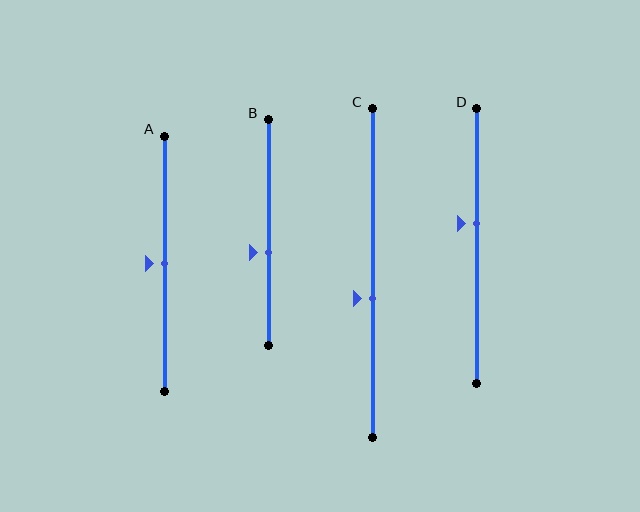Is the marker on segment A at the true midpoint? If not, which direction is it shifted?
Yes, the marker on segment A is at the true midpoint.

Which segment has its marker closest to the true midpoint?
Segment A has its marker closest to the true midpoint.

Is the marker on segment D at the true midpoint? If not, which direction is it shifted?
No, the marker on segment D is shifted upward by about 8% of the segment length.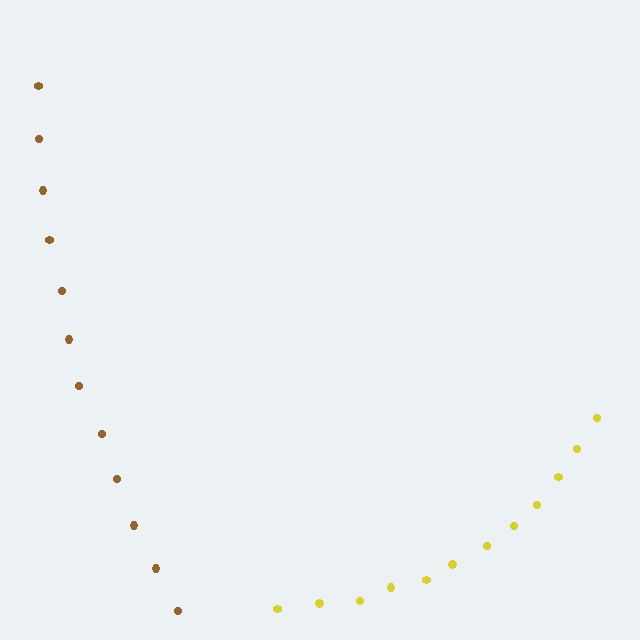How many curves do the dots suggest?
There are 2 distinct paths.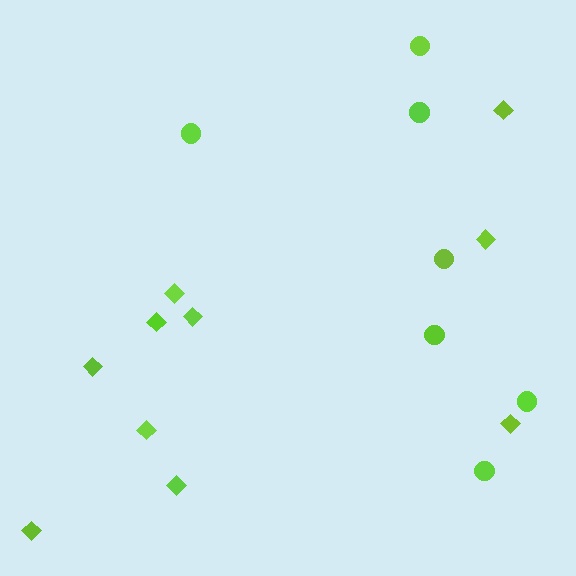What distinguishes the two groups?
There are 2 groups: one group of circles (7) and one group of diamonds (10).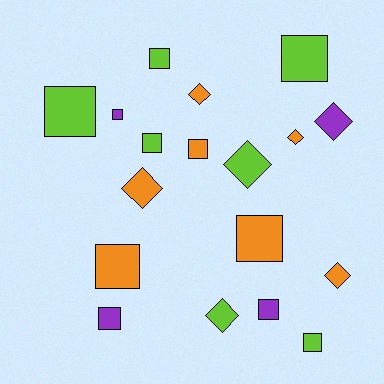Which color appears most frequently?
Lime, with 7 objects.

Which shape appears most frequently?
Square, with 11 objects.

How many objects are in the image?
There are 18 objects.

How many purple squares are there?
There are 3 purple squares.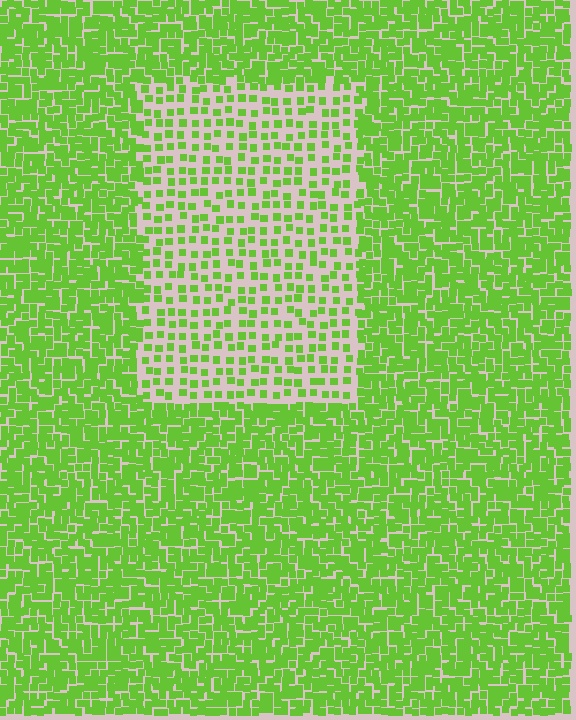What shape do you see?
I see a rectangle.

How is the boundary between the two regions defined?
The boundary is defined by a change in element density (approximately 2.4x ratio). All elements are the same color, size, and shape.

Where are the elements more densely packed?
The elements are more densely packed outside the rectangle boundary.